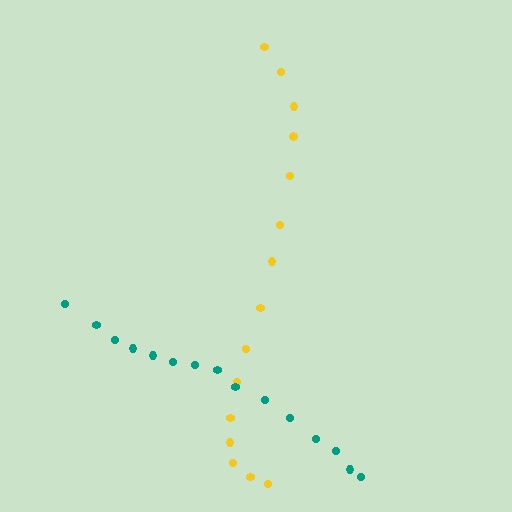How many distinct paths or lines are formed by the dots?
There are 2 distinct paths.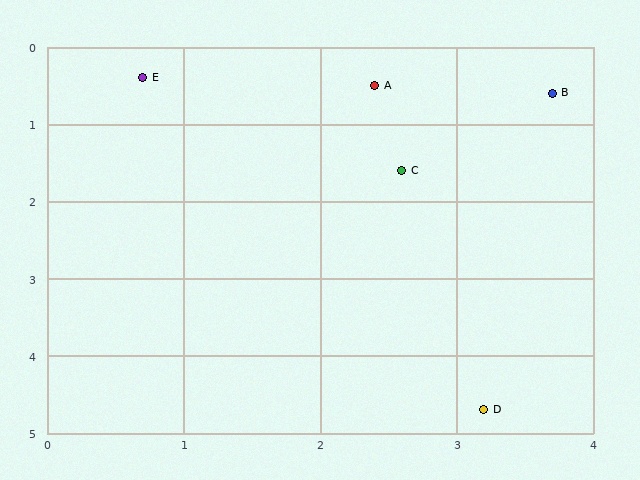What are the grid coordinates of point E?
Point E is at approximately (0.7, 0.4).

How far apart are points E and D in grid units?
Points E and D are about 5.0 grid units apart.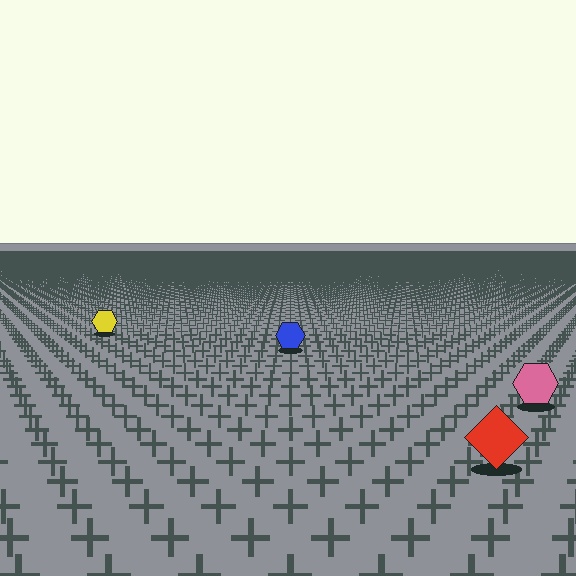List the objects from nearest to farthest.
From nearest to farthest: the red diamond, the pink hexagon, the blue hexagon, the yellow hexagon.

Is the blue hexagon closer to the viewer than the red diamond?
No. The red diamond is closer — you can tell from the texture gradient: the ground texture is coarser near it.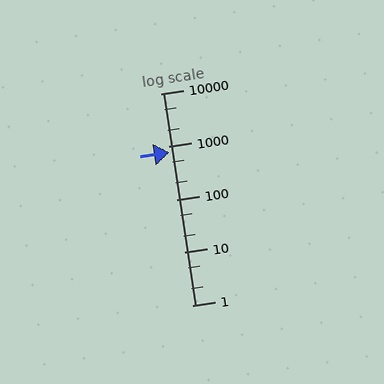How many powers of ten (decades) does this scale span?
The scale spans 4 decades, from 1 to 10000.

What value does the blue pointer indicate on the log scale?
The pointer indicates approximately 760.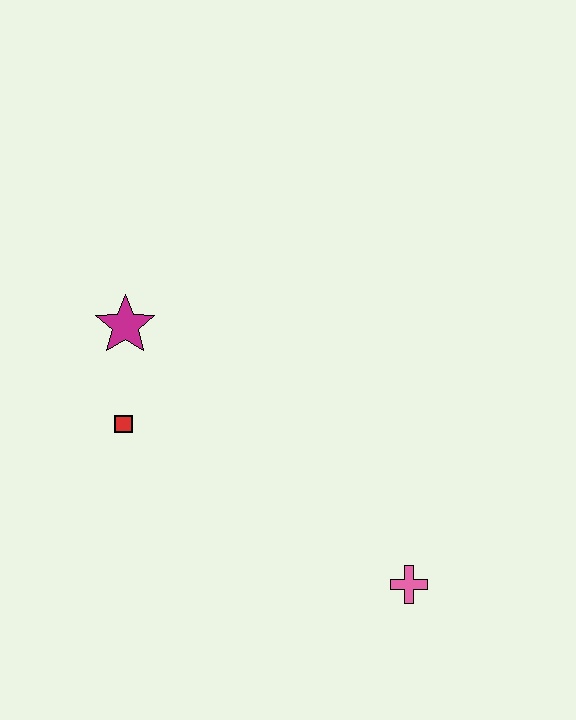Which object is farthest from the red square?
The pink cross is farthest from the red square.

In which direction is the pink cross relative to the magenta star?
The pink cross is to the right of the magenta star.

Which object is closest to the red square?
The magenta star is closest to the red square.